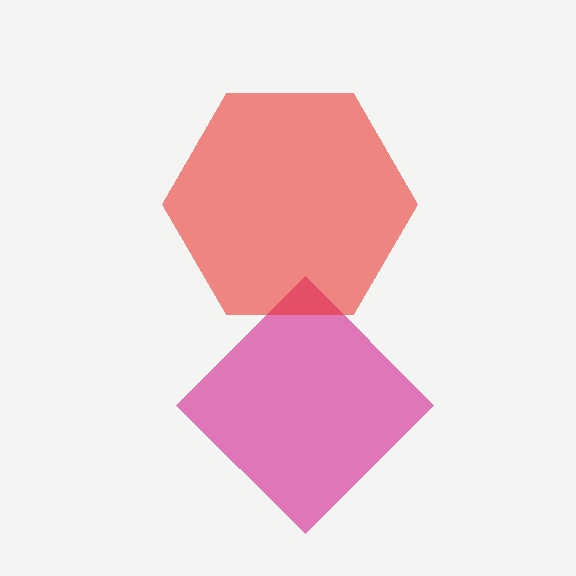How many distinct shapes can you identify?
There are 2 distinct shapes: a magenta diamond, a red hexagon.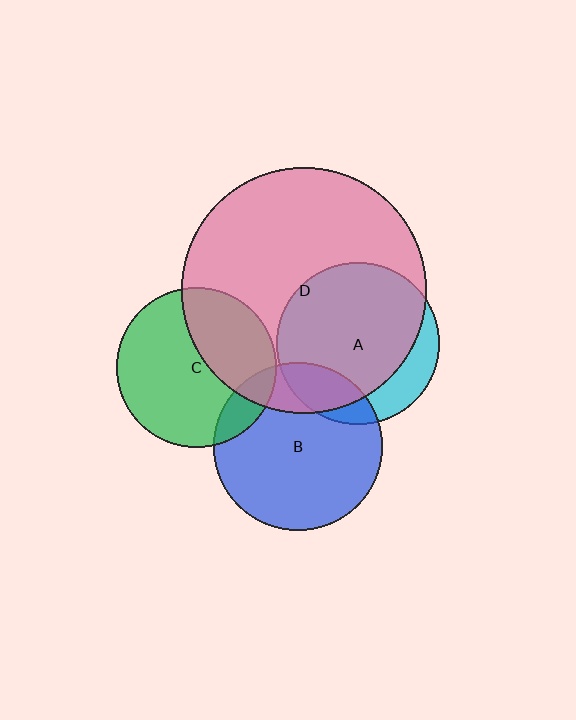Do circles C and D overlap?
Yes.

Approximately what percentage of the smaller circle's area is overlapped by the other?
Approximately 35%.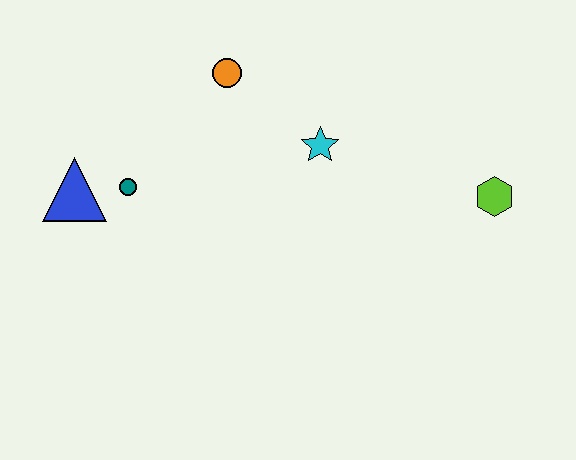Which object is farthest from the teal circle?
The lime hexagon is farthest from the teal circle.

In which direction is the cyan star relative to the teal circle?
The cyan star is to the right of the teal circle.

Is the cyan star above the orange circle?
No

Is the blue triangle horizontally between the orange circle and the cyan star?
No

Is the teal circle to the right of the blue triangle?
Yes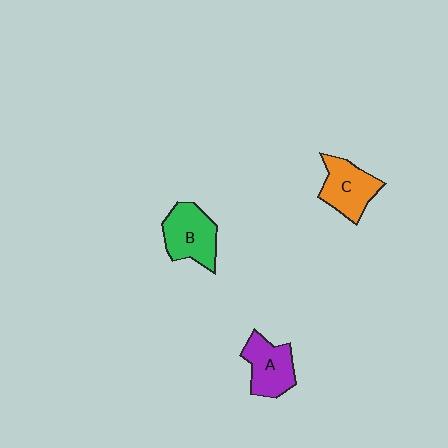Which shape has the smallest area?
Shape A (purple).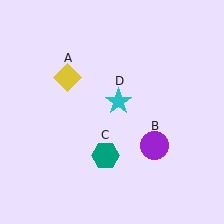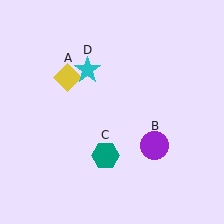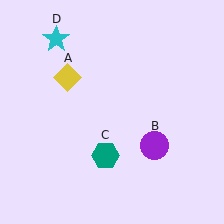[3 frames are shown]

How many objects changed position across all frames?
1 object changed position: cyan star (object D).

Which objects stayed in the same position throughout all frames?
Yellow diamond (object A) and purple circle (object B) and teal hexagon (object C) remained stationary.